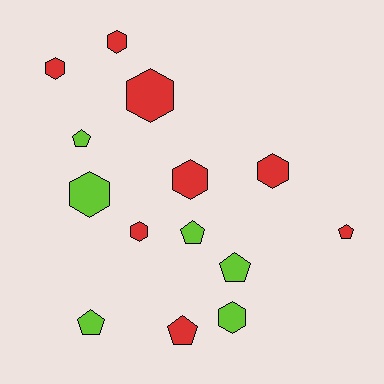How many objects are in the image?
There are 14 objects.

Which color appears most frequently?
Red, with 8 objects.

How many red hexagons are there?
There are 6 red hexagons.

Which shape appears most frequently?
Hexagon, with 8 objects.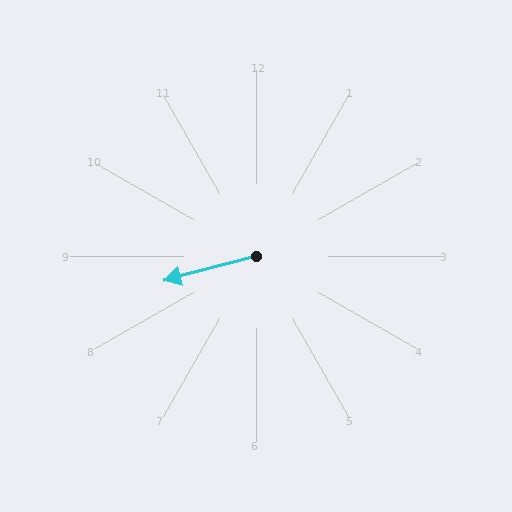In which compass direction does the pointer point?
West.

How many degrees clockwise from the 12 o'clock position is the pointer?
Approximately 255 degrees.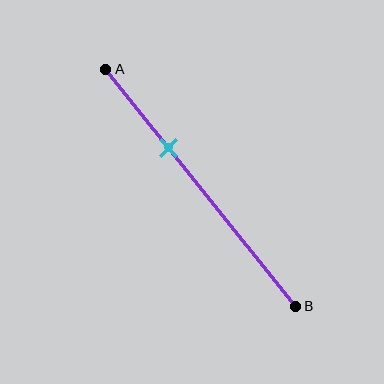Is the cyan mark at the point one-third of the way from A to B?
Yes, the mark is approximately at the one-third point.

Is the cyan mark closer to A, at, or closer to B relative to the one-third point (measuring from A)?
The cyan mark is approximately at the one-third point of segment AB.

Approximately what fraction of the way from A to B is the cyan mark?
The cyan mark is approximately 35% of the way from A to B.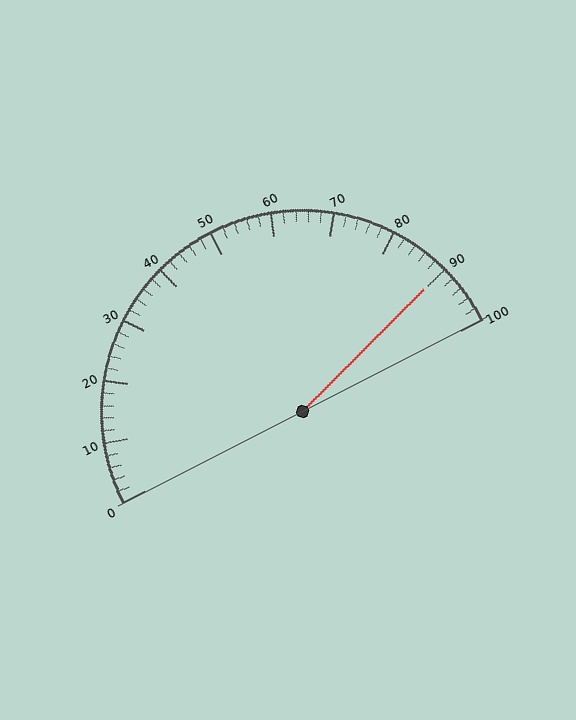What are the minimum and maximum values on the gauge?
The gauge ranges from 0 to 100.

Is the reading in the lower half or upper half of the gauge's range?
The reading is in the upper half of the range (0 to 100).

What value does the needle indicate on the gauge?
The needle indicates approximately 90.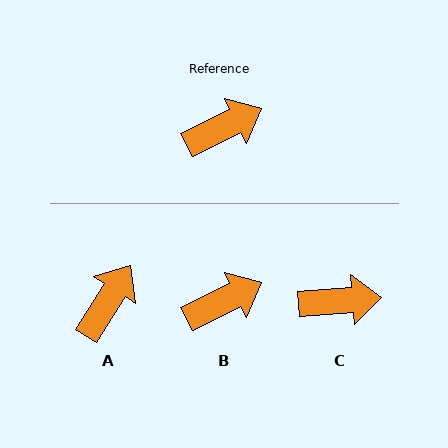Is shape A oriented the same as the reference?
No, it is off by about 32 degrees.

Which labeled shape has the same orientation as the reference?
B.